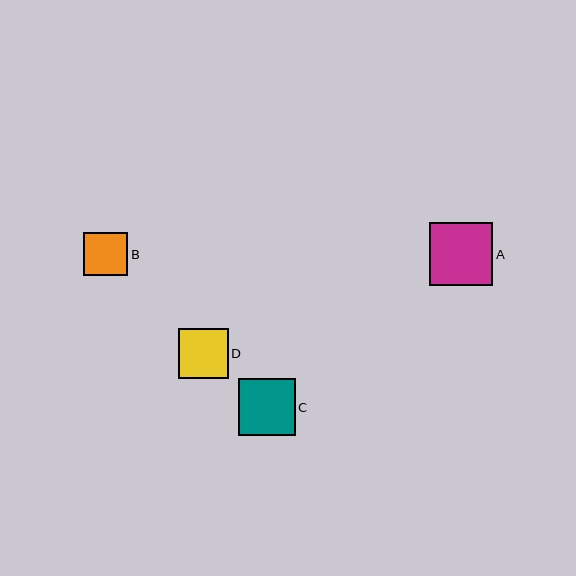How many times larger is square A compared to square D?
Square A is approximately 1.3 times the size of square D.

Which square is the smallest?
Square B is the smallest with a size of approximately 44 pixels.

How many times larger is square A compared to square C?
Square A is approximately 1.1 times the size of square C.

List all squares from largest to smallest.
From largest to smallest: A, C, D, B.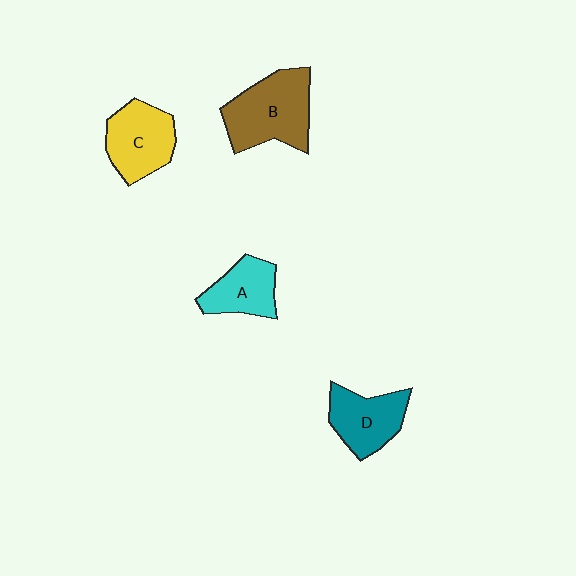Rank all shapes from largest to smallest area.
From largest to smallest: B (brown), C (yellow), D (teal), A (cyan).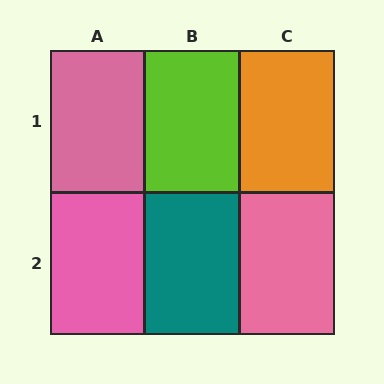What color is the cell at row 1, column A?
Pink.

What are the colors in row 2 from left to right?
Pink, teal, pink.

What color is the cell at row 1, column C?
Orange.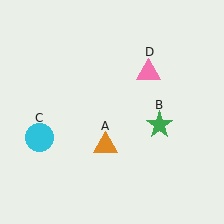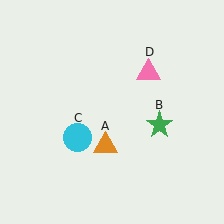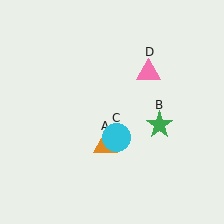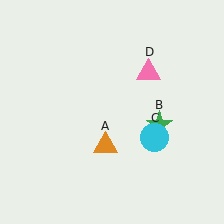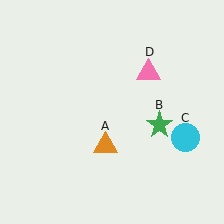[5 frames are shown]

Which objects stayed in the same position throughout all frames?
Orange triangle (object A) and green star (object B) and pink triangle (object D) remained stationary.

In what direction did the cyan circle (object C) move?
The cyan circle (object C) moved right.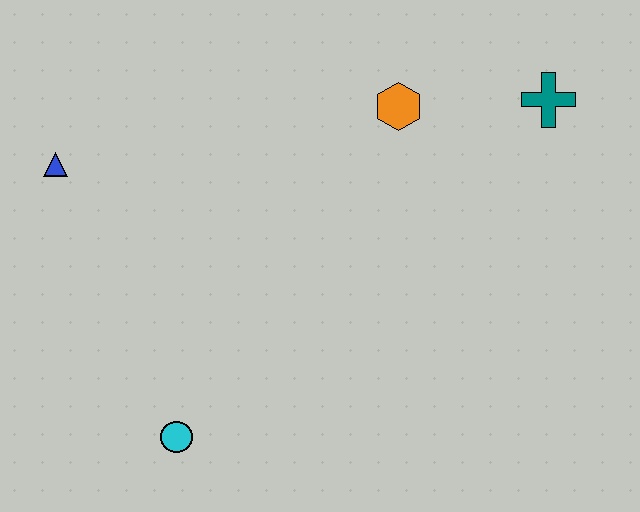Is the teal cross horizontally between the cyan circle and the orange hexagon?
No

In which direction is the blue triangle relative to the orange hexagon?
The blue triangle is to the left of the orange hexagon.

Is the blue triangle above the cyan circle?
Yes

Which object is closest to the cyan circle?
The blue triangle is closest to the cyan circle.